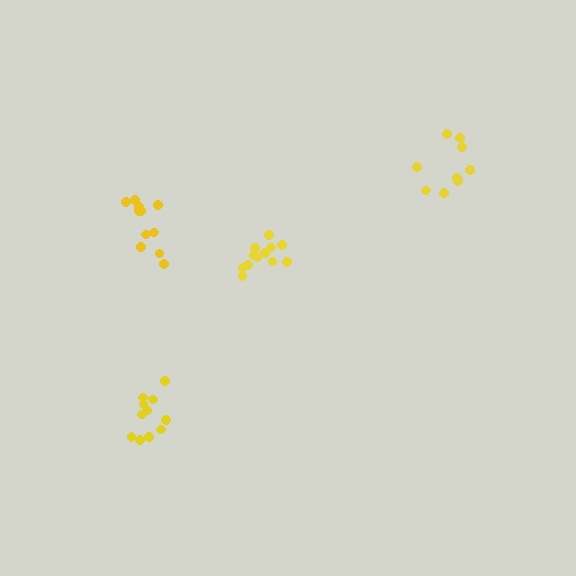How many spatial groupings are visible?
There are 4 spatial groupings.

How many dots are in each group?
Group 1: 12 dots, Group 2: 9 dots, Group 3: 11 dots, Group 4: 11 dots (43 total).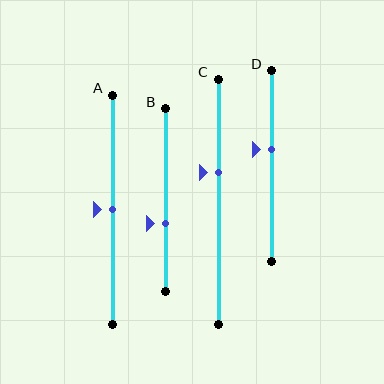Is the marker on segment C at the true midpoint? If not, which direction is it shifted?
No, the marker on segment C is shifted upward by about 12% of the segment length.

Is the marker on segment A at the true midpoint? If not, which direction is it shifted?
Yes, the marker on segment A is at the true midpoint.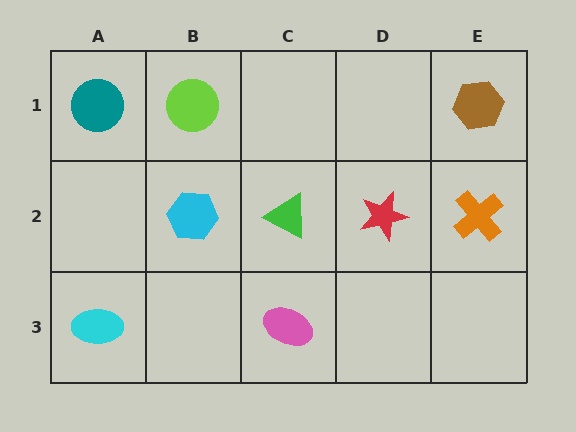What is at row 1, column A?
A teal circle.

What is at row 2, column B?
A cyan hexagon.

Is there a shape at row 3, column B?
No, that cell is empty.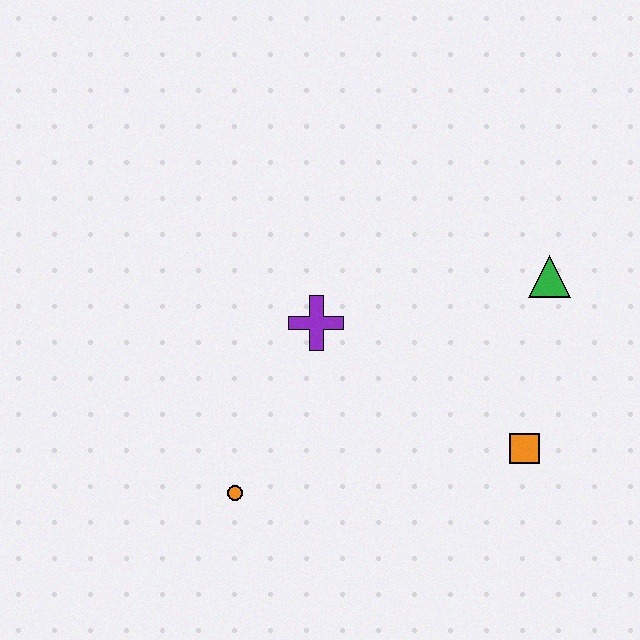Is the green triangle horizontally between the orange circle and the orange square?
No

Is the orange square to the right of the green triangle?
No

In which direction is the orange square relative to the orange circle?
The orange square is to the right of the orange circle.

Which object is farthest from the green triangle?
The orange circle is farthest from the green triangle.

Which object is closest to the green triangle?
The orange square is closest to the green triangle.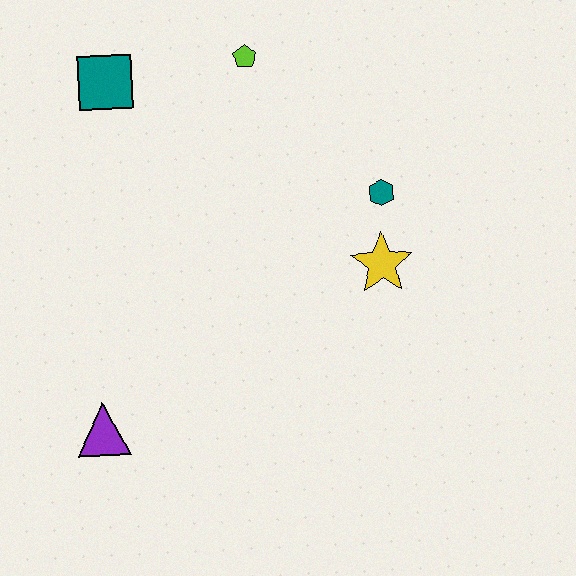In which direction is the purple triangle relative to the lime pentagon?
The purple triangle is below the lime pentagon.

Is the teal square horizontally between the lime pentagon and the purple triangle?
Yes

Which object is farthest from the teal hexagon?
The purple triangle is farthest from the teal hexagon.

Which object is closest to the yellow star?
The teal hexagon is closest to the yellow star.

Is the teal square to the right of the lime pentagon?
No